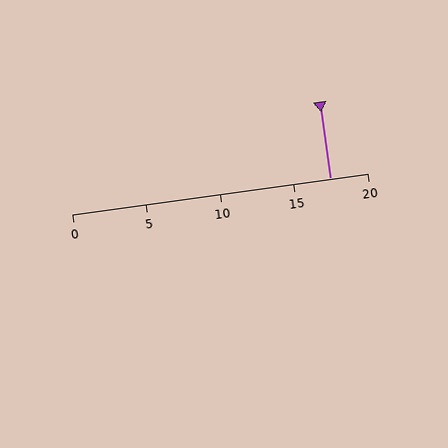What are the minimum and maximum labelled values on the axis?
The axis runs from 0 to 20.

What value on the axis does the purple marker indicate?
The marker indicates approximately 17.5.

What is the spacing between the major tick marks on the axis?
The major ticks are spaced 5 apart.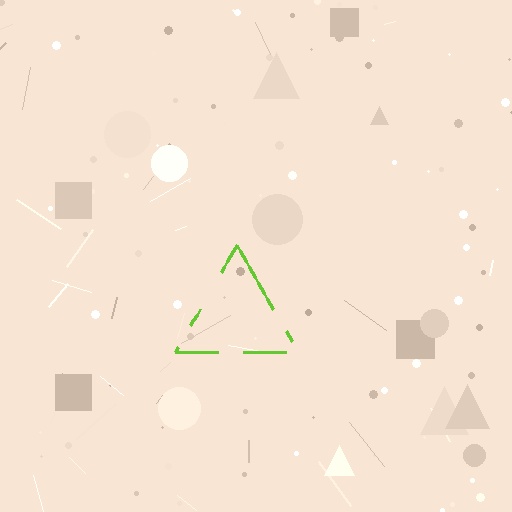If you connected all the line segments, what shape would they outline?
They would outline a triangle.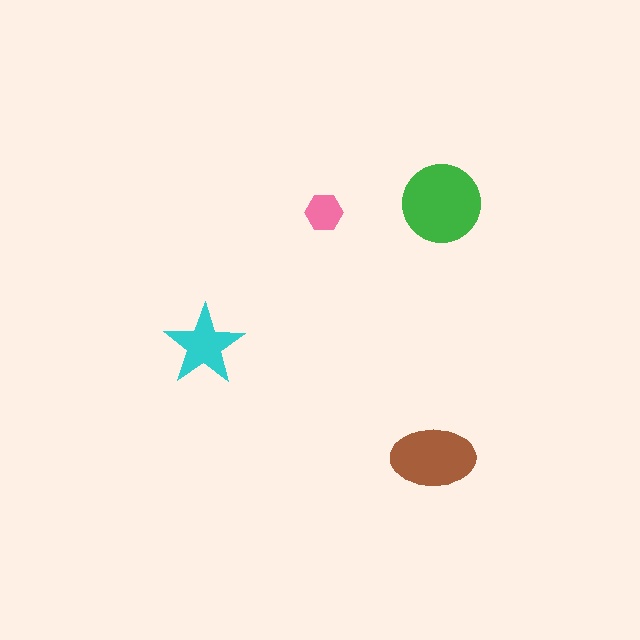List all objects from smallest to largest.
The pink hexagon, the cyan star, the brown ellipse, the green circle.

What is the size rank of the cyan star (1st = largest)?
3rd.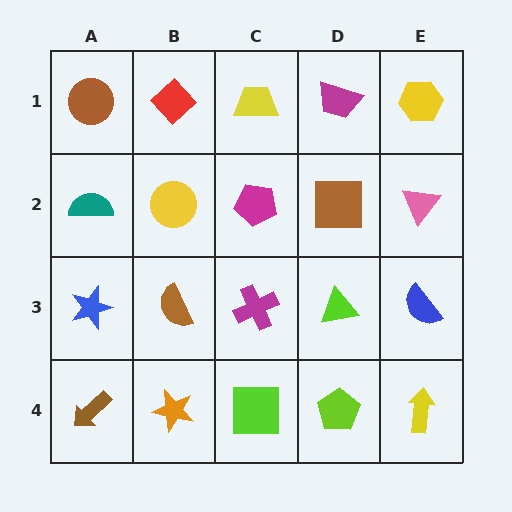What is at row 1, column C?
A yellow trapezoid.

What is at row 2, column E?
A pink triangle.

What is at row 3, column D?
A lime triangle.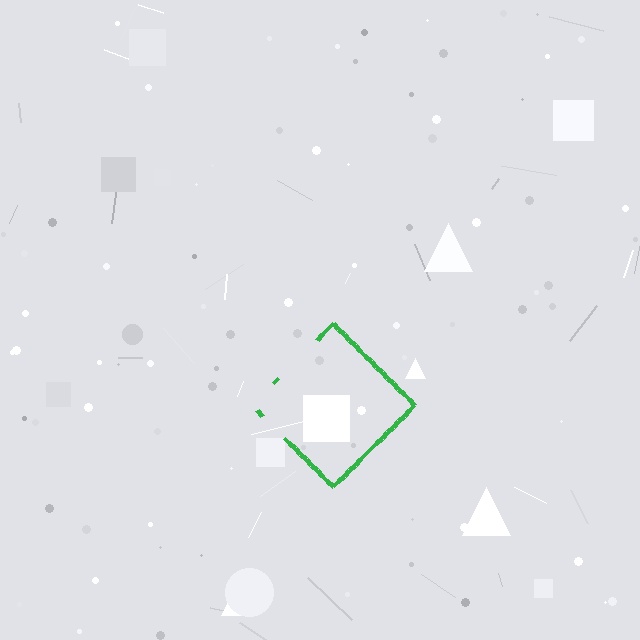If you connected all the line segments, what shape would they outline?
They would outline a diamond.